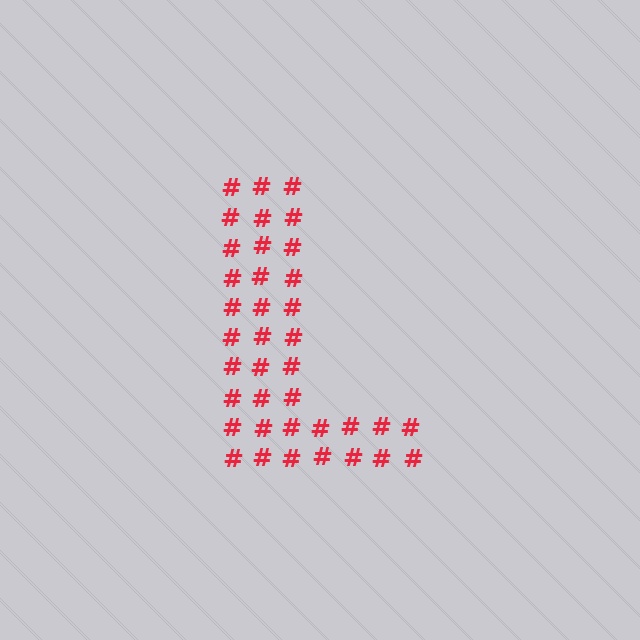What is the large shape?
The large shape is the letter L.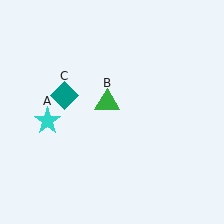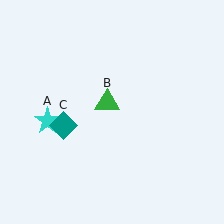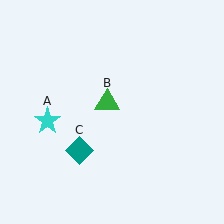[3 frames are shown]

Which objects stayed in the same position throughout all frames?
Cyan star (object A) and green triangle (object B) remained stationary.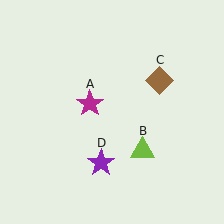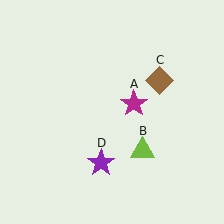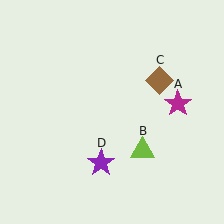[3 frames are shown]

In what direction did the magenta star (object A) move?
The magenta star (object A) moved right.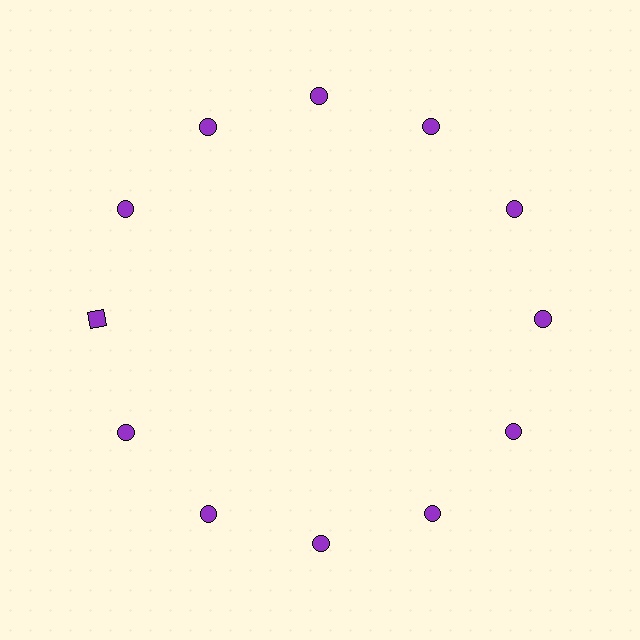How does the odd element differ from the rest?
It has a different shape: square instead of circle.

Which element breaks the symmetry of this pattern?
The purple square at roughly the 9 o'clock position breaks the symmetry. All other shapes are purple circles.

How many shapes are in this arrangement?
There are 12 shapes arranged in a ring pattern.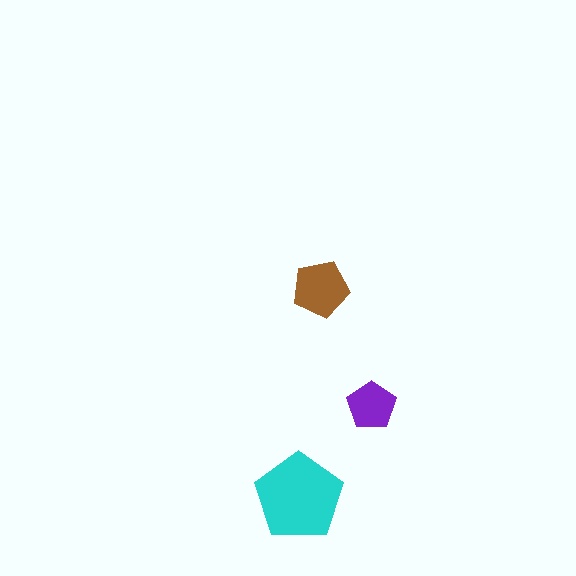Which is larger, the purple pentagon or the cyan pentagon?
The cyan one.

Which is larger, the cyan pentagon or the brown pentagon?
The cyan one.